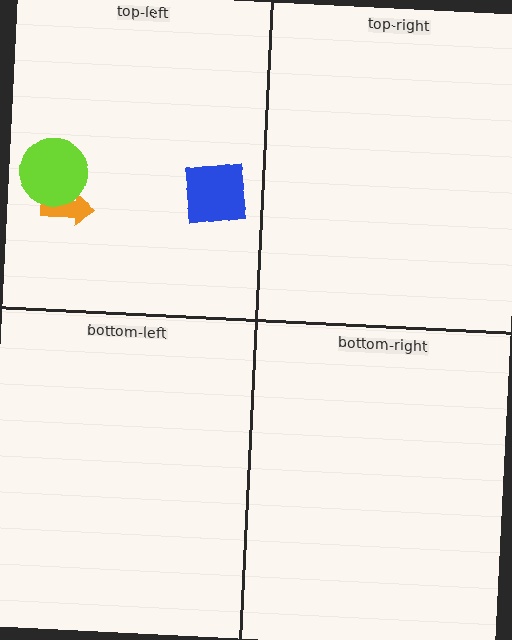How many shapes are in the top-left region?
3.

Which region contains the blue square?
The top-left region.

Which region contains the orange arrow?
The top-left region.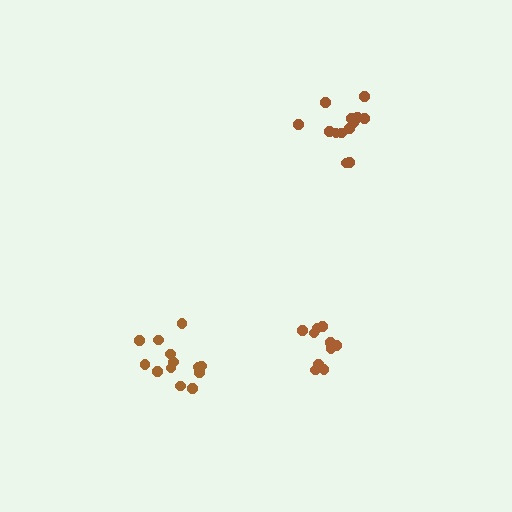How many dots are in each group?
Group 1: 10 dots, Group 2: 13 dots, Group 3: 13 dots (36 total).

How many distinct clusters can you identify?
There are 3 distinct clusters.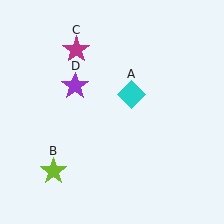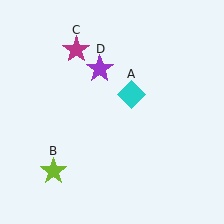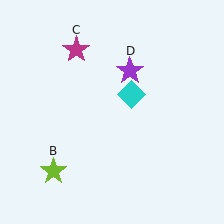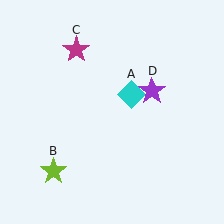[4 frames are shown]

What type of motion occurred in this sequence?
The purple star (object D) rotated clockwise around the center of the scene.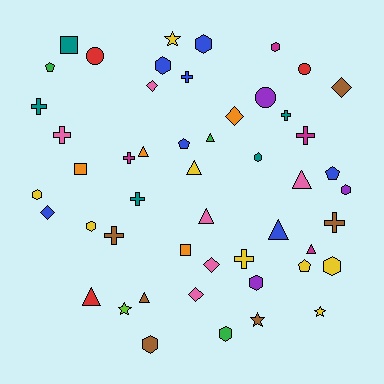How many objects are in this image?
There are 50 objects.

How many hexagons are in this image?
There are 11 hexagons.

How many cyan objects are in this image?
There are no cyan objects.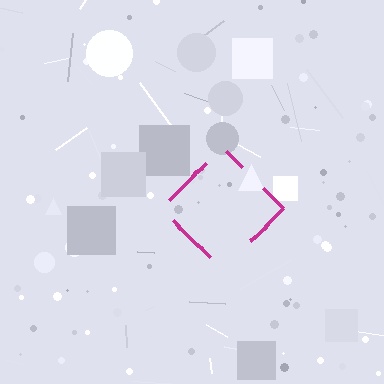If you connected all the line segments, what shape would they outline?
They would outline a diamond.